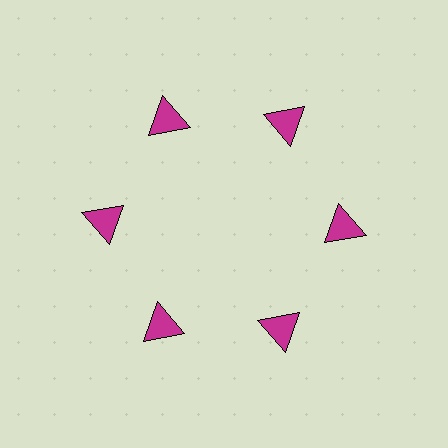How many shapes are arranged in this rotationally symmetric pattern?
There are 6 shapes, arranged in 6 groups of 1.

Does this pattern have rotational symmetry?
Yes, this pattern has 6-fold rotational symmetry. It looks the same after rotating 60 degrees around the center.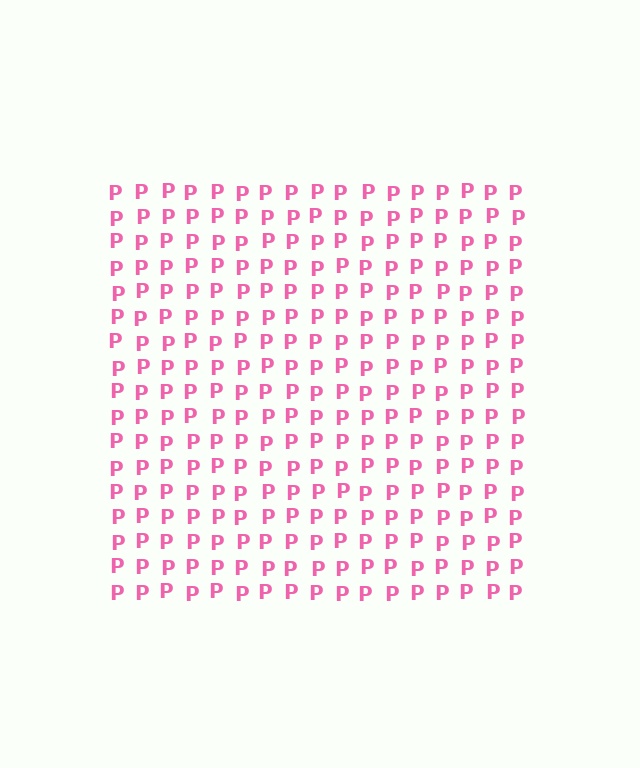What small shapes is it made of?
It is made of small letter P's.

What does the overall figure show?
The overall figure shows a square.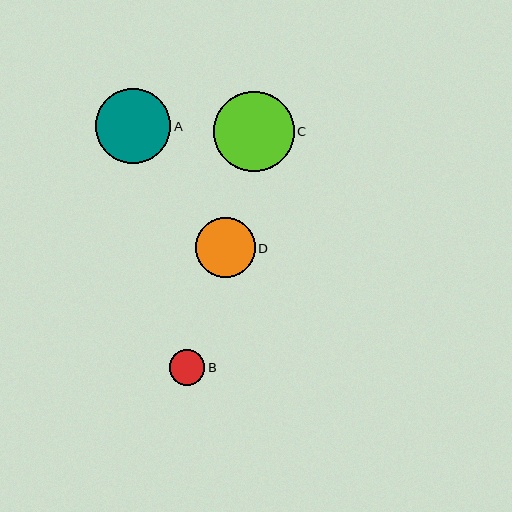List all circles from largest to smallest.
From largest to smallest: C, A, D, B.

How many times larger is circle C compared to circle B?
Circle C is approximately 2.2 times the size of circle B.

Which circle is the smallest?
Circle B is the smallest with a size of approximately 36 pixels.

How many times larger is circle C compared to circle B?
Circle C is approximately 2.2 times the size of circle B.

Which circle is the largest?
Circle C is the largest with a size of approximately 80 pixels.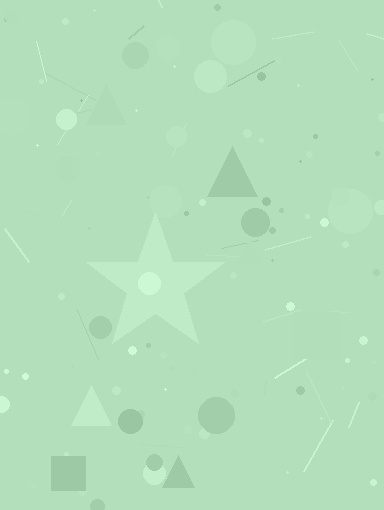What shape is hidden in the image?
A star is hidden in the image.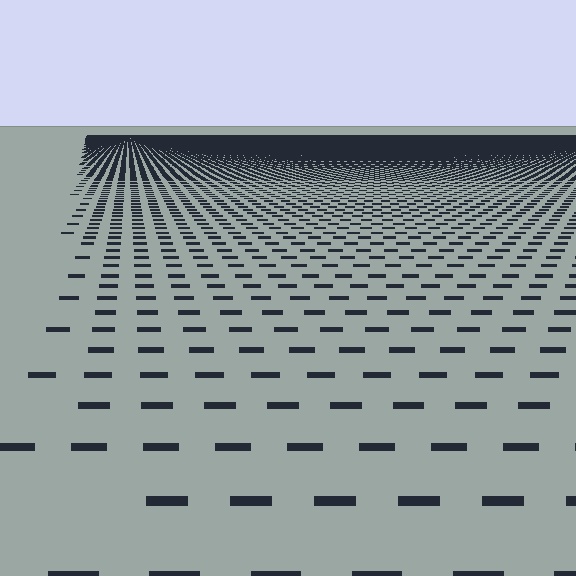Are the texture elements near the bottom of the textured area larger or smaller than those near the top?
Larger. Near the bottom, elements are closer to the viewer and appear at a bigger on-screen size.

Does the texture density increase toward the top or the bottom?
Density increases toward the top.